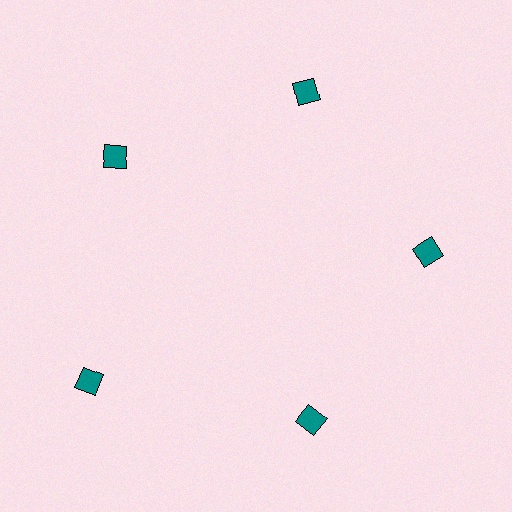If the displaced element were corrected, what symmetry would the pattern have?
It would have 5-fold rotational symmetry — the pattern would map onto itself every 72 degrees.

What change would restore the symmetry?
The symmetry would be restored by moving it inward, back onto the ring so that all 5 squares sit at equal angles and equal distance from the center.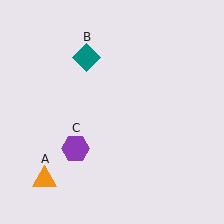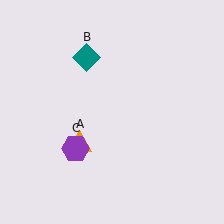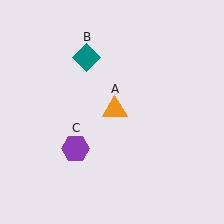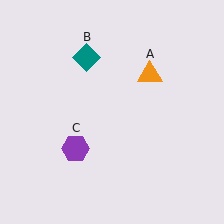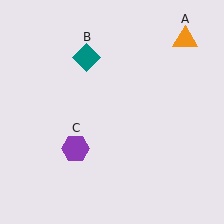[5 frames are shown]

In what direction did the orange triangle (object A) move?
The orange triangle (object A) moved up and to the right.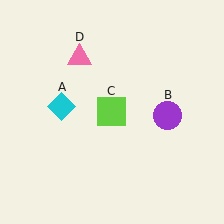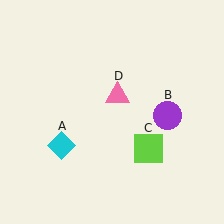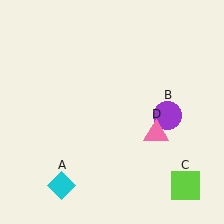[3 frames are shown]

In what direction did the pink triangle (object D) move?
The pink triangle (object D) moved down and to the right.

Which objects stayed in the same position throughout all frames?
Purple circle (object B) remained stationary.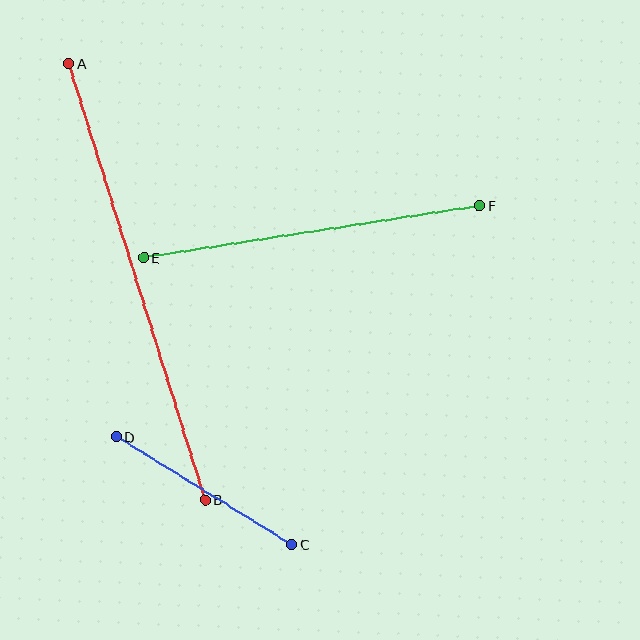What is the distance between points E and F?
The distance is approximately 340 pixels.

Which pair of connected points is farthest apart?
Points A and B are farthest apart.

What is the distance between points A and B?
The distance is approximately 457 pixels.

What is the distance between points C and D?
The distance is approximately 206 pixels.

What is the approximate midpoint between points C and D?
The midpoint is at approximately (204, 491) pixels.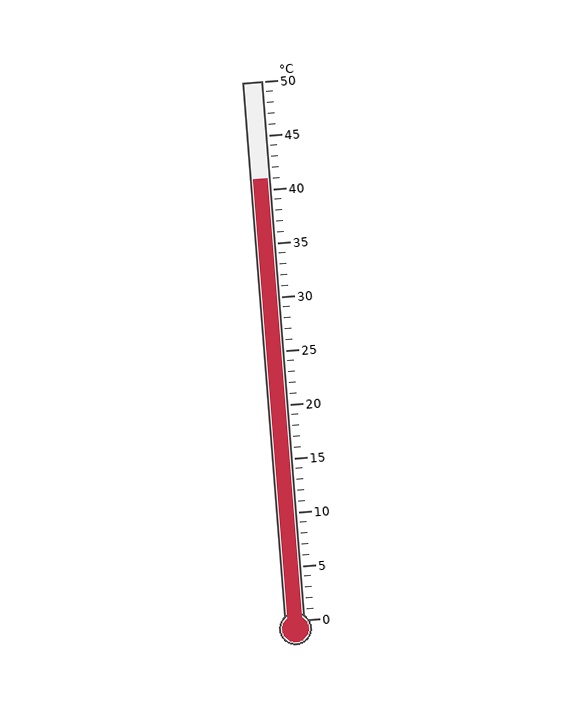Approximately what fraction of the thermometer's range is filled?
The thermometer is filled to approximately 80% of its range.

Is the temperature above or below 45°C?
The temperature is below 45°C.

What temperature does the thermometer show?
The thermometer shows approximately 41°C.